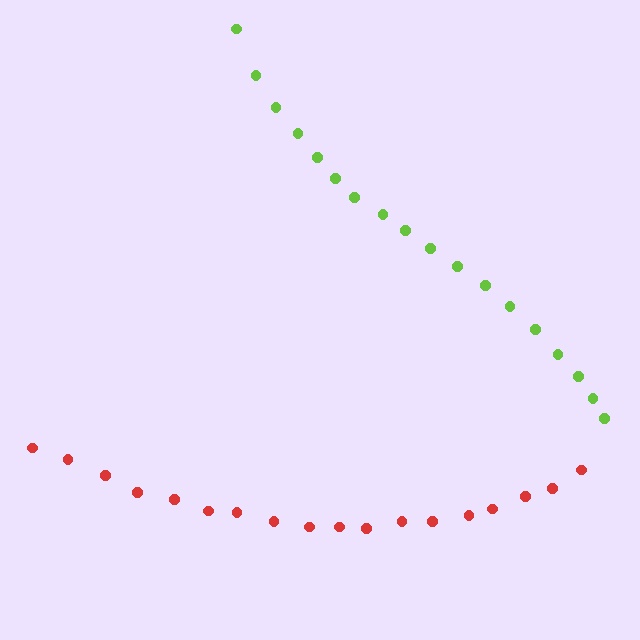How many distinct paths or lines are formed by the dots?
There are 2 distinct paths.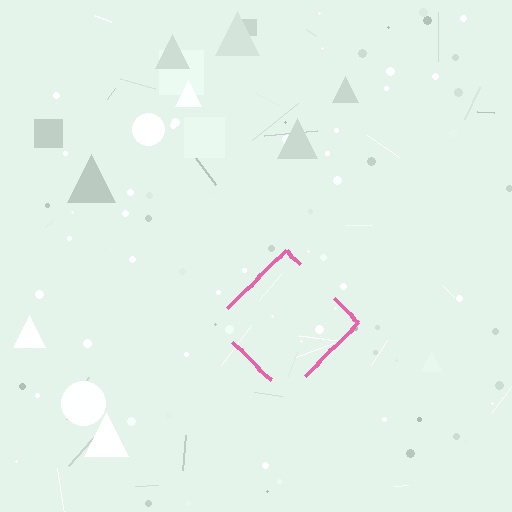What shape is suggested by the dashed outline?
The dashed outline suggests a diamond.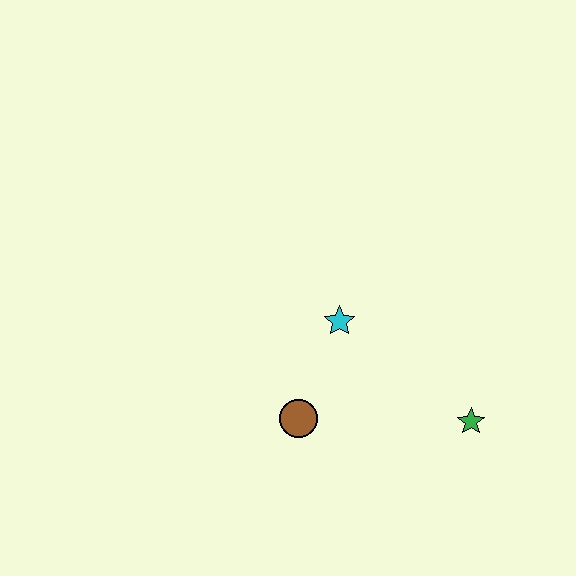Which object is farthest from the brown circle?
The green star is farthest from the brown circle.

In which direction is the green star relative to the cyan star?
The green star is to the right of the cyan star.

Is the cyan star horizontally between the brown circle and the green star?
Yes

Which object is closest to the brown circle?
The cyan star is closest to the brown circle.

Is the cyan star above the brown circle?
Yes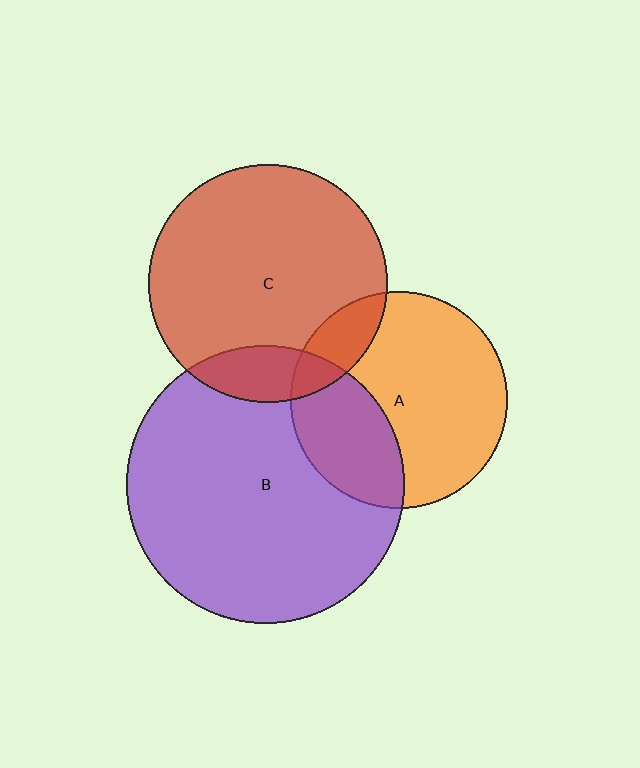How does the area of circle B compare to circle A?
Approximately 1.6 times.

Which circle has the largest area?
Circle B (purple).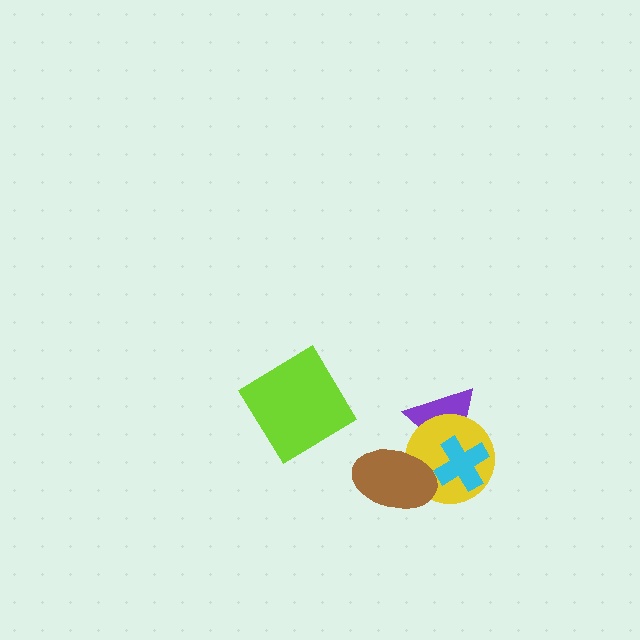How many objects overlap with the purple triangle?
3 objects overlap with the purple triangle.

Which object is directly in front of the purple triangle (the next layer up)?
The yellow circle is directly in front of the purple triangle.